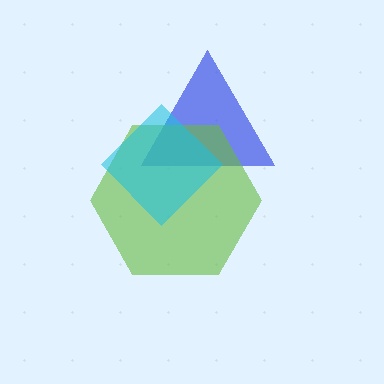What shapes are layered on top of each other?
The layered shapes are: a blue triangle, a lime hexagon, a cyan diamond.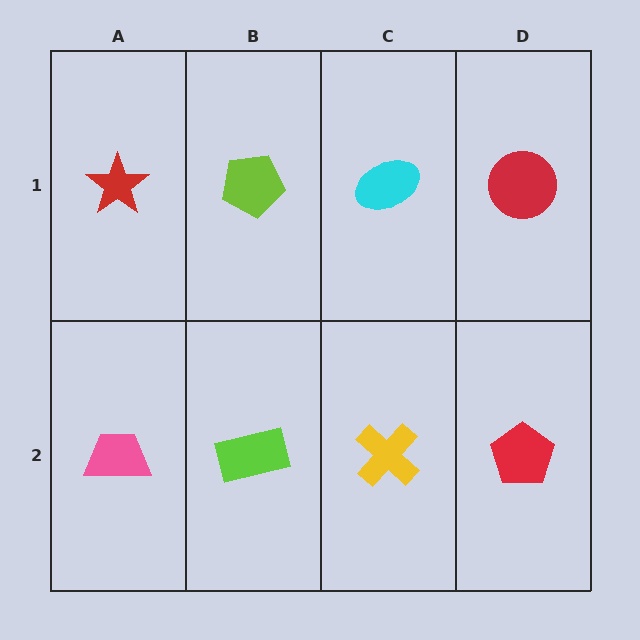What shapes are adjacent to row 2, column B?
A lime pentagon (row 1, column B), a pink trapezoid (row 2, column A), a yellow cross (row 2, column C).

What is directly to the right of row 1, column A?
A lime pentagon.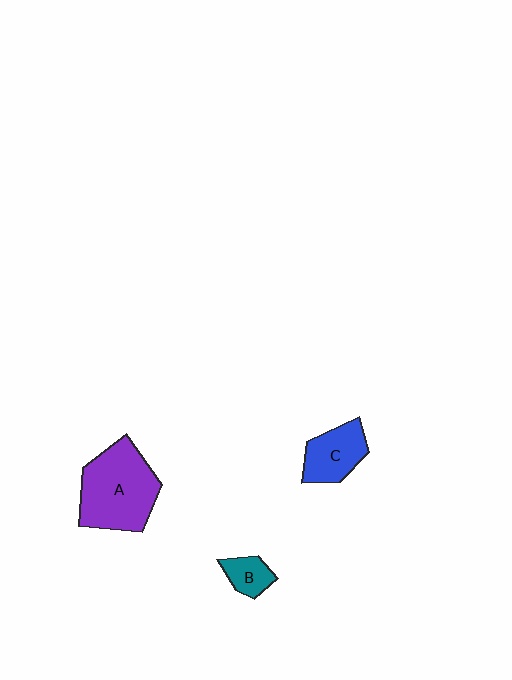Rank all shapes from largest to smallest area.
From largest to smallest: A (purple), C (blue), B (teal).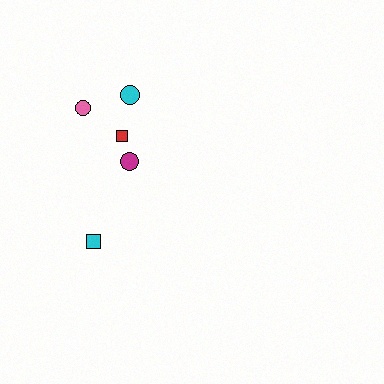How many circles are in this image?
There are 3 circles.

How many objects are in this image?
There are 5 objects.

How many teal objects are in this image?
There are no teal objects.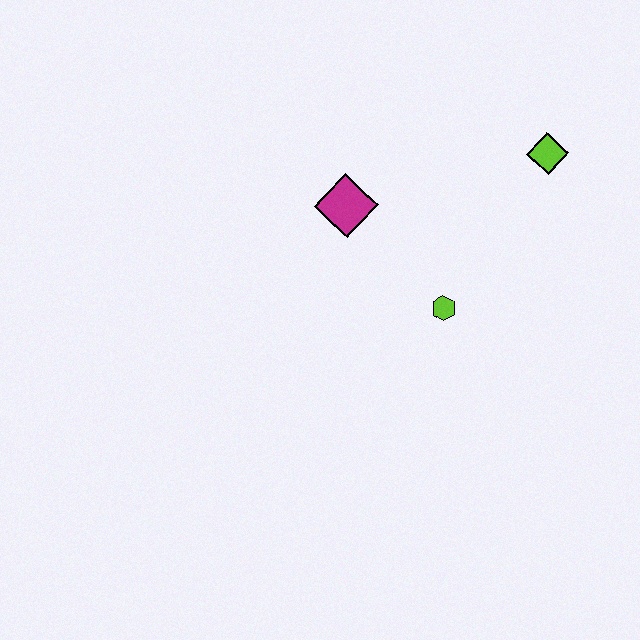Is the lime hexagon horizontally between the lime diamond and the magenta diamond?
Yes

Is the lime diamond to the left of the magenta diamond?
No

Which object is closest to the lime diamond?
The lime hexagon is closest to the lime diamond.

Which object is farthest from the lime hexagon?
The lime diamond is farthest from the lime hexagon.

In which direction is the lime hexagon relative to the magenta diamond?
The lime hexagon is below the magenta diamond.